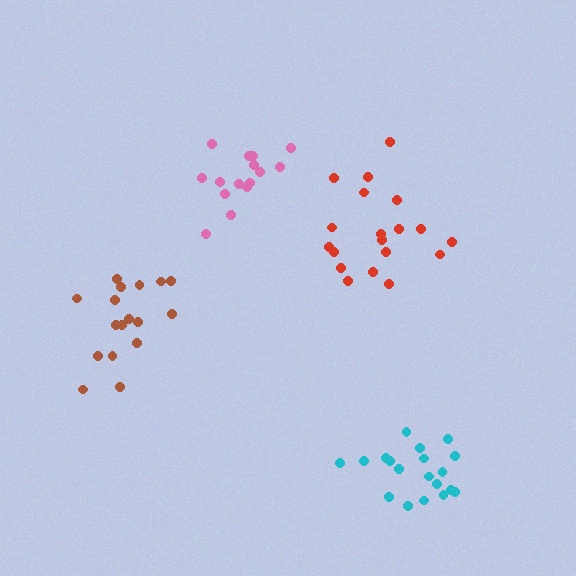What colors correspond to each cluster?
The clusters are colored: cyan, brown, pink, red.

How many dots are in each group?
Group 1: 19 dots, Group 2: 17 dots, Group 3: 15 dots, Group 4: 19 dots (70 total).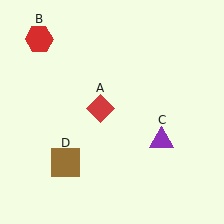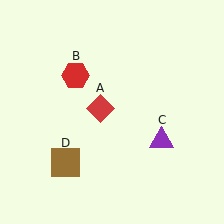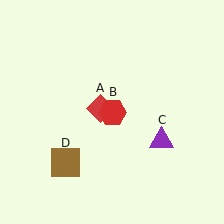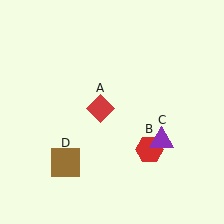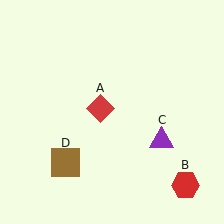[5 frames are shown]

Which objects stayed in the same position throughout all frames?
Red diamond (object A) and purple triangle (object C) and brown square (object D) remained stationary.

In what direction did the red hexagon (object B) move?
The red hexagon (object B) moved down and to the right.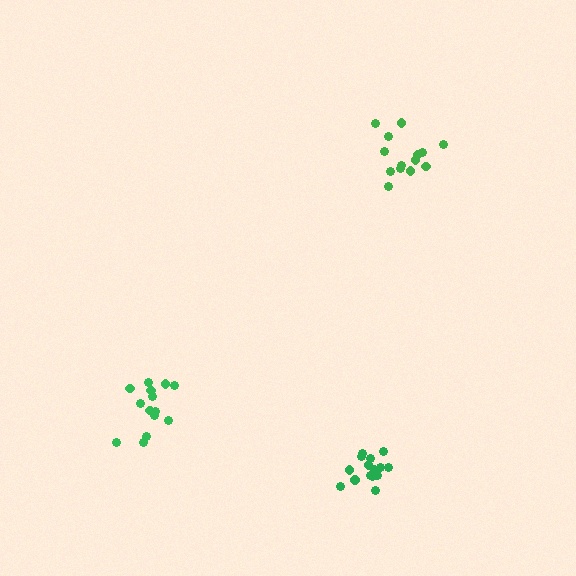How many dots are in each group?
Group 1: 14 dots, Group 2: 14 dots, Group 3: 15 dots (43 total).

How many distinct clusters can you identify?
There are 3 distinct clusters.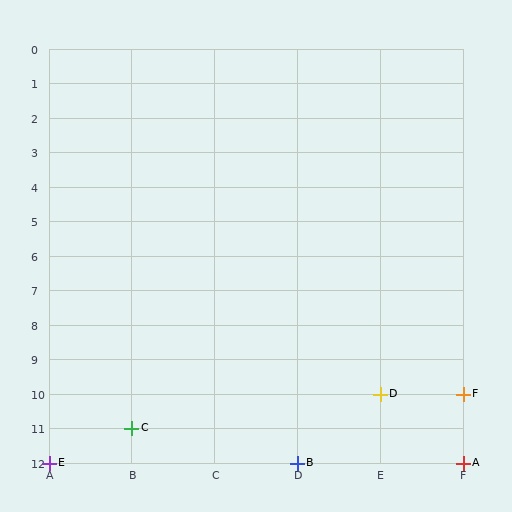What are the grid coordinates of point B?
Point B is at grid coordinates (D, 12).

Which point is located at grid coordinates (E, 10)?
Point D is at (E, 10).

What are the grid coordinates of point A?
Point A is at grid coordinates (F, 12).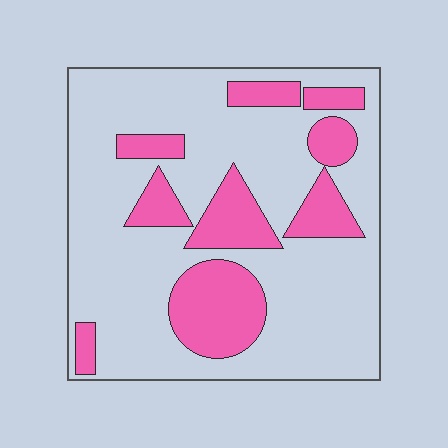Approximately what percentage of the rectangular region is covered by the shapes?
Approximately 25%.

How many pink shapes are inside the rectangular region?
9.